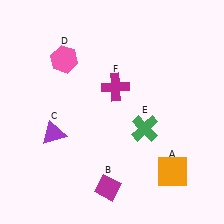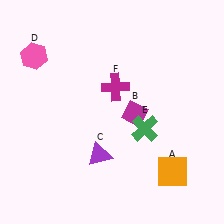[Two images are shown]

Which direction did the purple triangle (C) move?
The purple triangle (C) moved right.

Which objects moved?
The objects that moved are: the magenta diamond (B), the purple triangle (C), the pink hexagon (D).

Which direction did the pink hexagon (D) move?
The pink hexagon (D) moved left.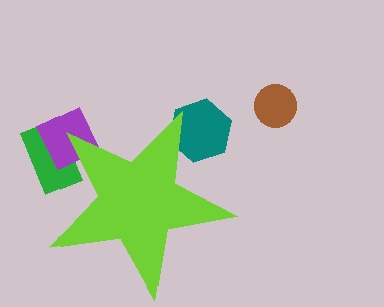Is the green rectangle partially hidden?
Yes, the green rectangle is partially hidden behind the lime star.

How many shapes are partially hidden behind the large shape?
3 shapes are partially hidden.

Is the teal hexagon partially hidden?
Yes, the teal hexagon is partially hidden behind the lime star.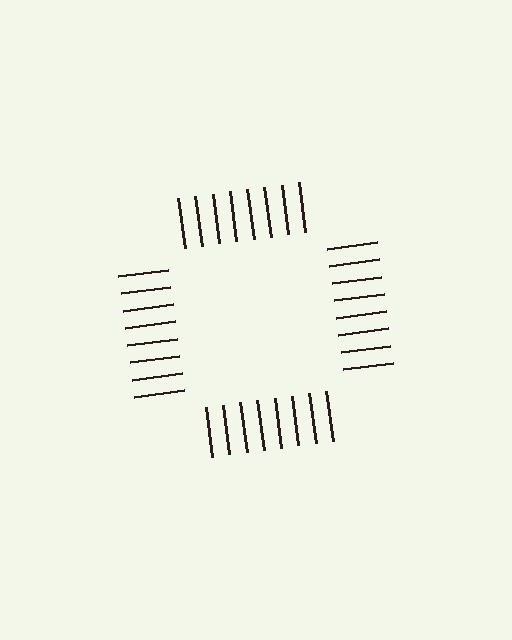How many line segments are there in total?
32 — 8 along each of the 4 edges.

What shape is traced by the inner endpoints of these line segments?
An illusory square — the line segments terminate on its edges but no continuous stroke is drawn.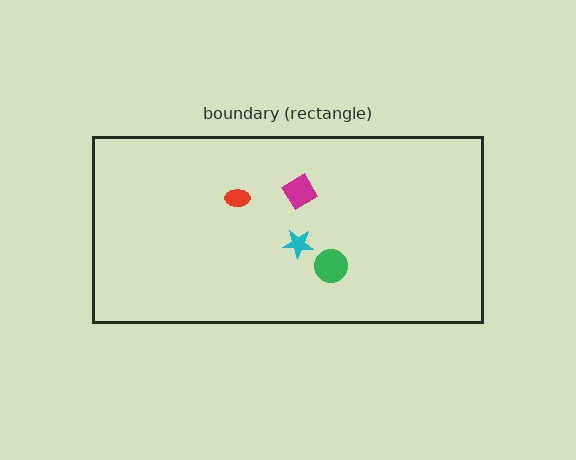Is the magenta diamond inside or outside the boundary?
Inside.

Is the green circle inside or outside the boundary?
Inside.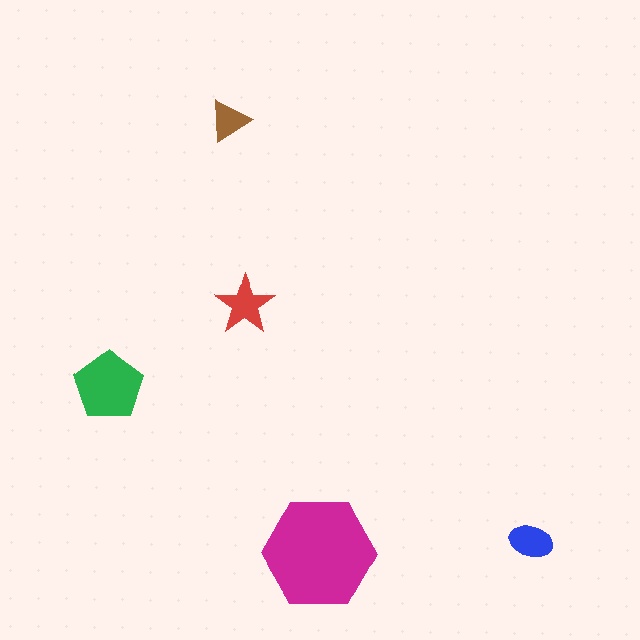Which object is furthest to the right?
The blue ellipse is rightmost.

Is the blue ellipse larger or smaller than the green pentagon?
Smaller.